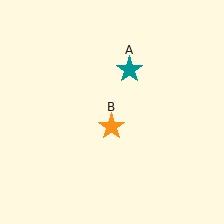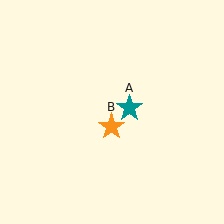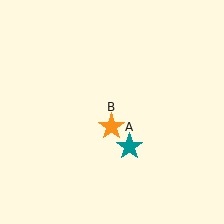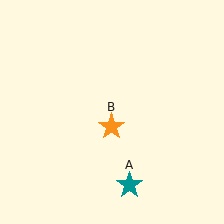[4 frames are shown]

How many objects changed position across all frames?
1 object changed position: teal star (object A).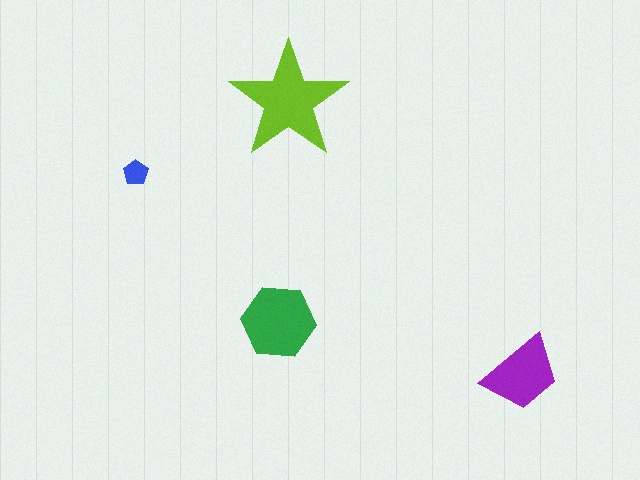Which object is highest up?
The lime star is topmost.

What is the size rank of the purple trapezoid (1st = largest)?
3rd.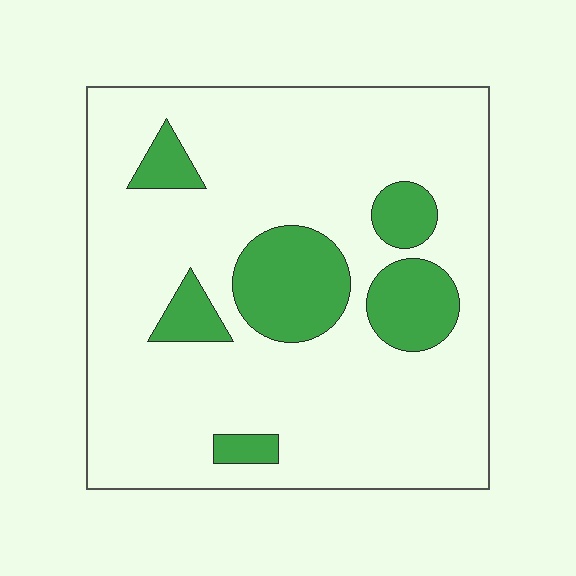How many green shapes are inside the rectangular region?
6.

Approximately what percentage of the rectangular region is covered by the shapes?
Approximately 20%.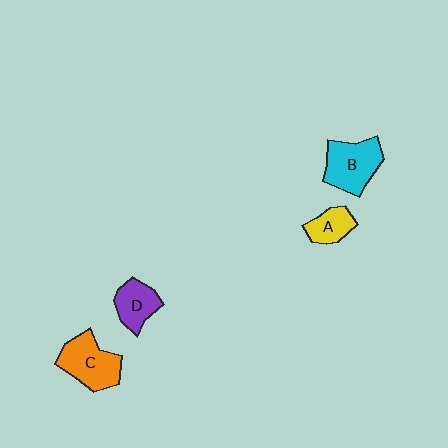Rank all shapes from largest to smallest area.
From largest to smallest: C (orange), B (cyan), D (purple), A (yellow).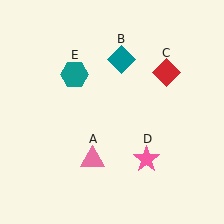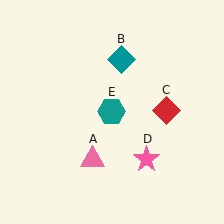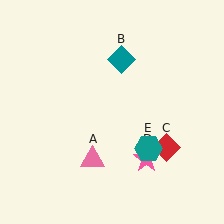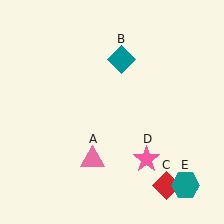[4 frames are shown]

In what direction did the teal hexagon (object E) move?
The teal hexagon (object E) moved down and to the right.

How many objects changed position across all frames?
2 objects changed position: red diamond (object C), teal hexagon (object E).